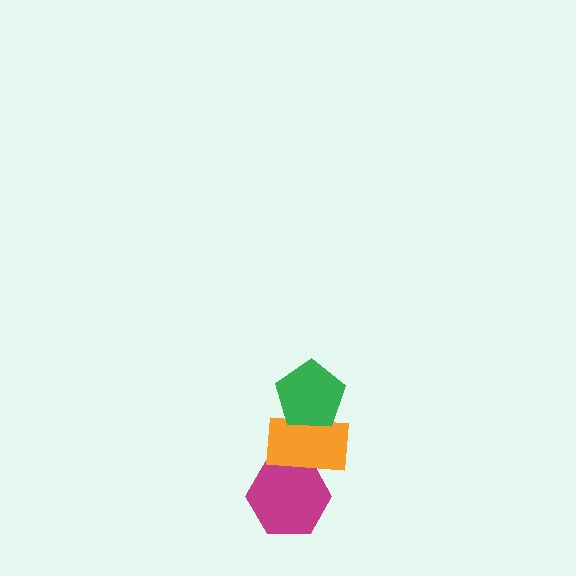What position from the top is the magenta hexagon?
The magenta hexagon is 3rd from the top.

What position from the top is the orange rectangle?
The orange rectangle is 2nd from the top.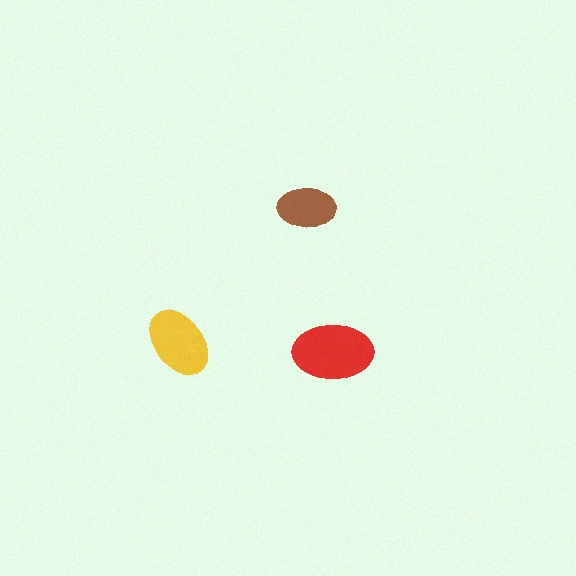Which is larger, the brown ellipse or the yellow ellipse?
The yellow one.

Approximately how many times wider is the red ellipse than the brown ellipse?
About 1.5 times wider.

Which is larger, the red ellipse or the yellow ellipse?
The red one.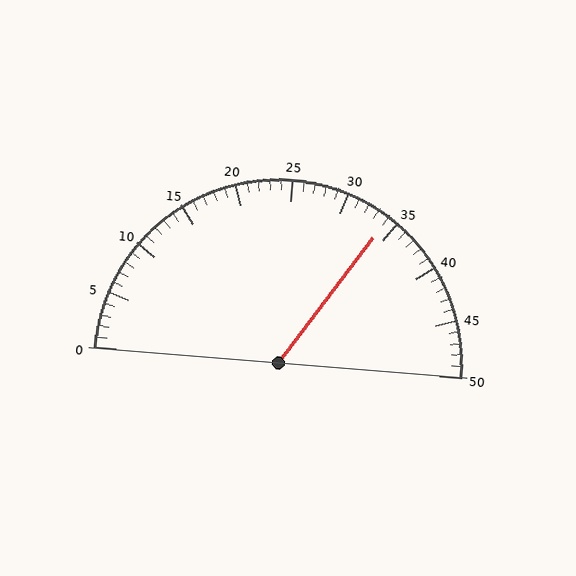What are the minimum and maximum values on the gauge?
The gauge ranges from 0 to 50.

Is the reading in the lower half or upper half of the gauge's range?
The reading is in the upper half of the range (0 to 50).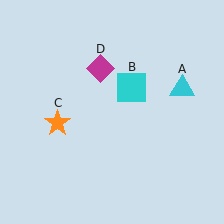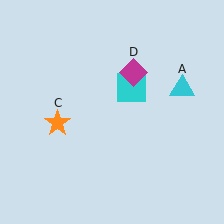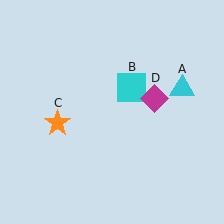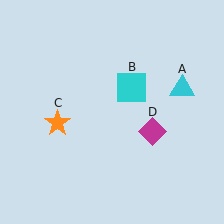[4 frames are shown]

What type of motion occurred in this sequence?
The magenta diamond (object D) rotated clockwise around the center of the scene.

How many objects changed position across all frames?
1 object changed position: magenta diamond (object D).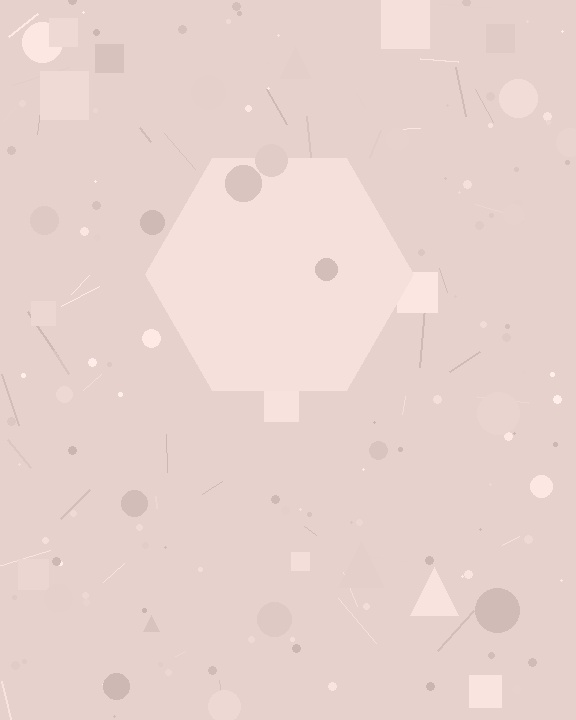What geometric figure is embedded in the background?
A hexagon is embedded in the background.